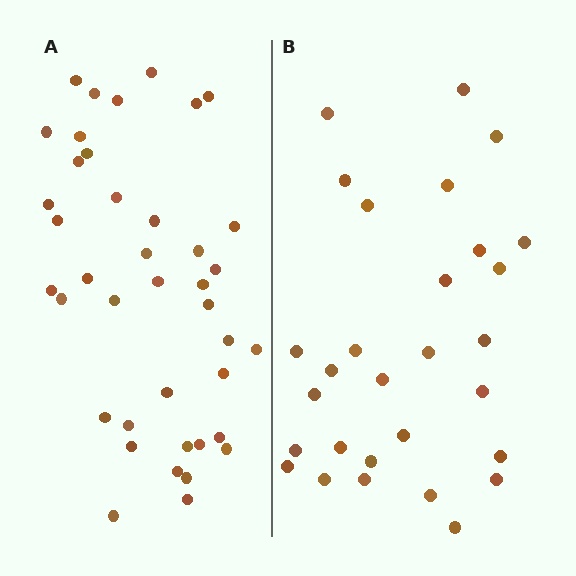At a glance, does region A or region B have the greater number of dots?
Region A (the left region) has more dots.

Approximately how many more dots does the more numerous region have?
Region A has roughly 12 or so more dots than region B.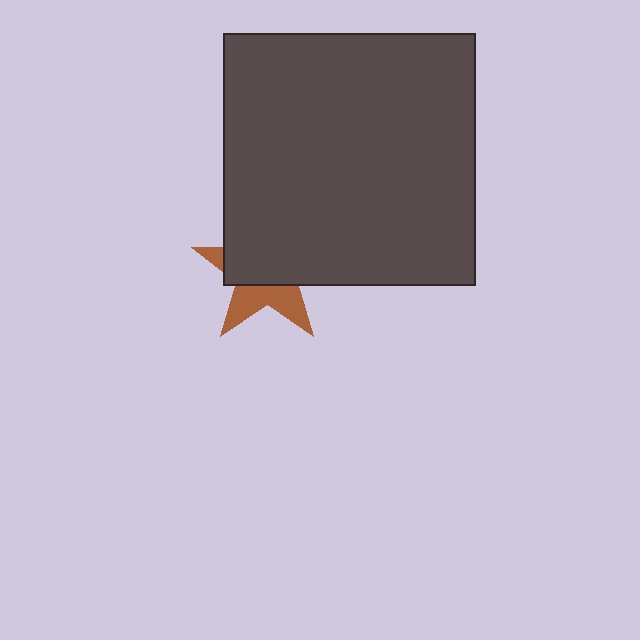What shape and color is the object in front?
The object in front is a dark gray square.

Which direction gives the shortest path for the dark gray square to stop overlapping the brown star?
Moving up gives the shortest separation.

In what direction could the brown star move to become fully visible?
The brown star could move down. That would shift it out from behind the dark gray square entirely.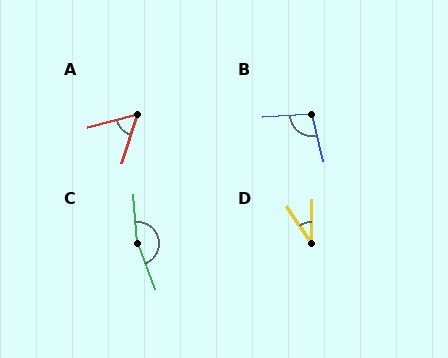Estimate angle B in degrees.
Approximately 101 degrees.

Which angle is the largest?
C, at approximately 162 degrees.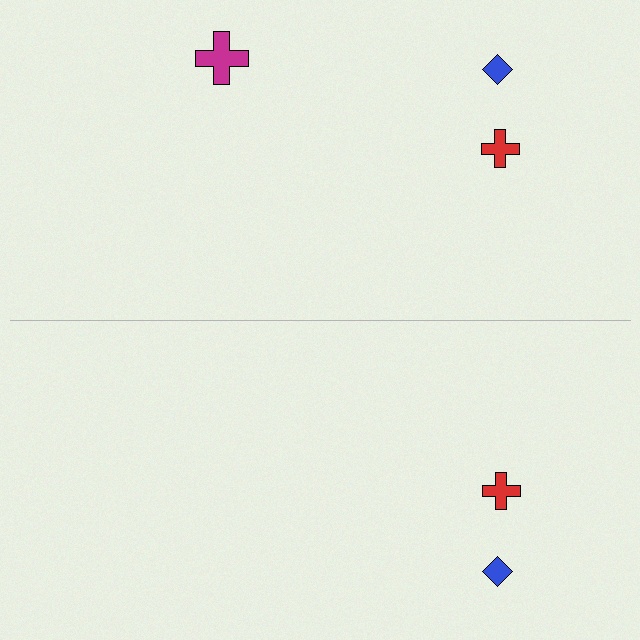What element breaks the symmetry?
A magenta cross is missing from the bottom side.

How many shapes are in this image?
There are 5 shapes in this image.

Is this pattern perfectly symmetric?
No, the pattern is not perfectly symmetric. A magenta cross is missing from the bottom side.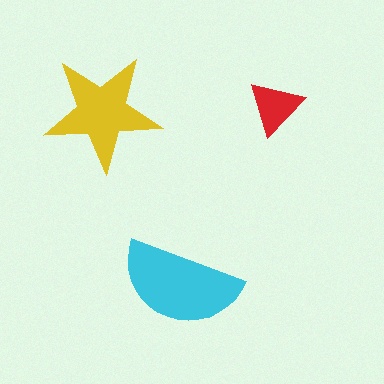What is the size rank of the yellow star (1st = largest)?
2nd.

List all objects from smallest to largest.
The red triangle, the yellow star, the cyan semicircle.